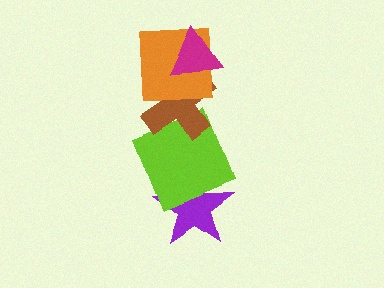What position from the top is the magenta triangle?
The magenta triangle is 1st from the top.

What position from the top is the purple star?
The purple star is 5th from the top.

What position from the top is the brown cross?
The brown cross is 3rd from the top.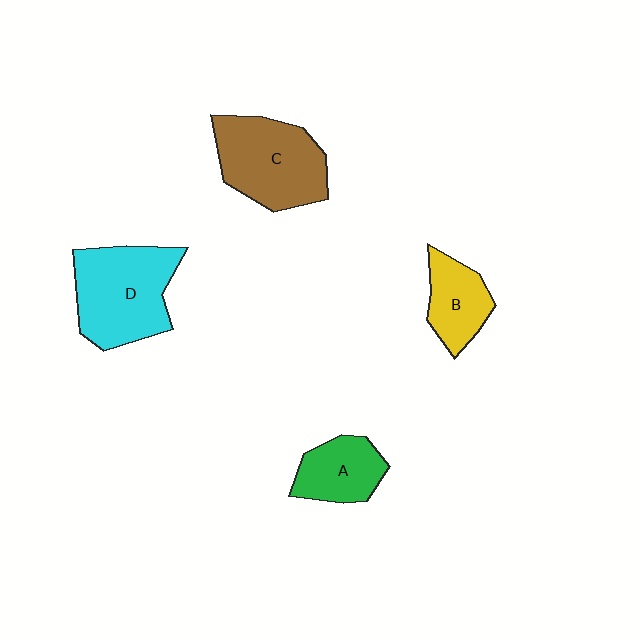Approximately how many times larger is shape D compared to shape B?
Approximately 1.9 times.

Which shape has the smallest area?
Shape B (yellow).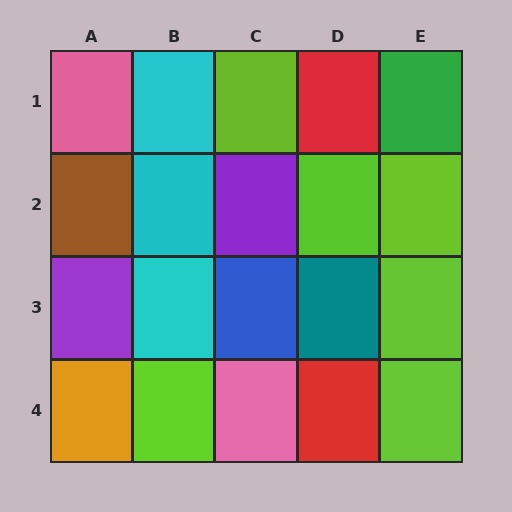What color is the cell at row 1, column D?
Red.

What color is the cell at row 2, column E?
Lime.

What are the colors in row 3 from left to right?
Purple, cyan, blue, teal, lime.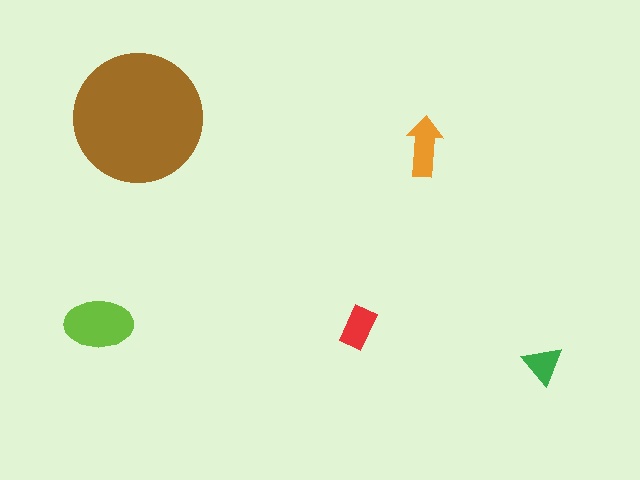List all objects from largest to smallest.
The brown circle, the lime ellipse, the orange arrow, the red rectangle, the green triangle.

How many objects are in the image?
There are 5 objects in the image.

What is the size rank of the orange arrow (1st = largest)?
3rd.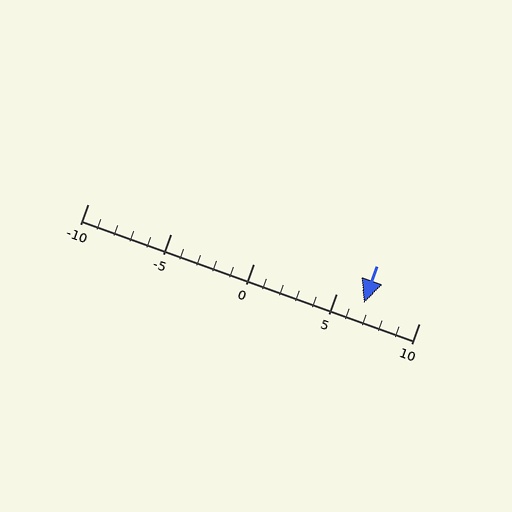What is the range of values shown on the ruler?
The ruler shows values from -10 to 10.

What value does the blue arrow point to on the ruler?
The blue arrow points to approximately 7.